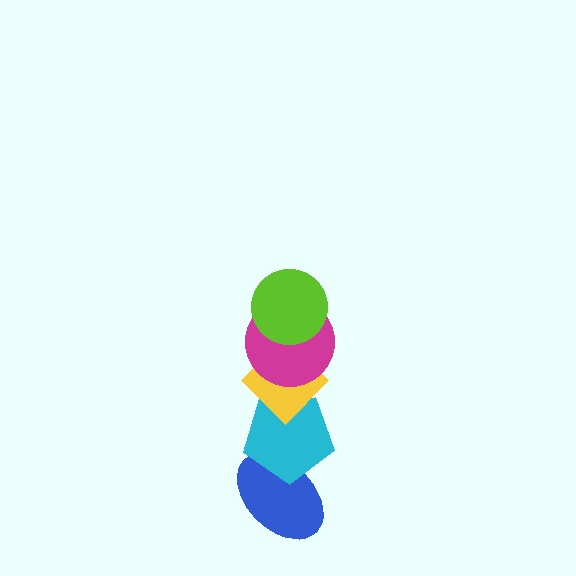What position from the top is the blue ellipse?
The blue ellipse is 5th from the top.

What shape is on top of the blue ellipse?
The cyan pentagon is on top of the blue ellipse.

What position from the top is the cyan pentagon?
The cyan pentagon is 4th from the top.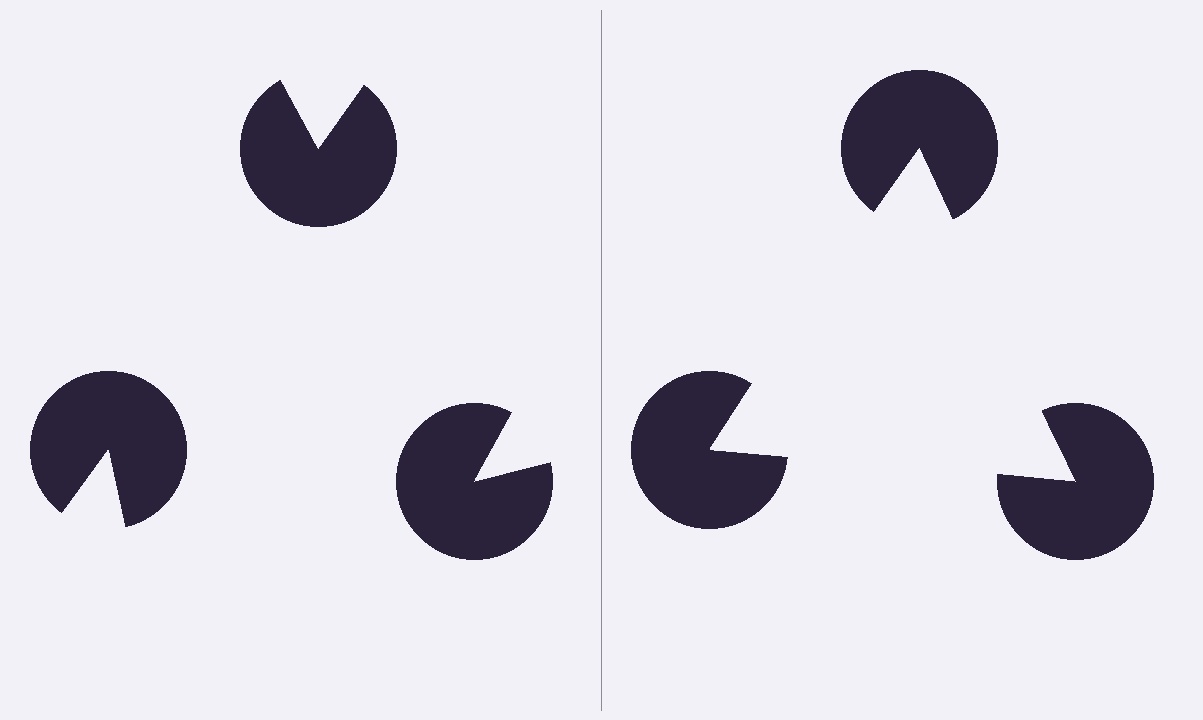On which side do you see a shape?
An illusory triangle appears on the right side. On the left side the wedge cuts are rotated, so no coherent shape forms.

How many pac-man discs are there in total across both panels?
6 — 3 on each side.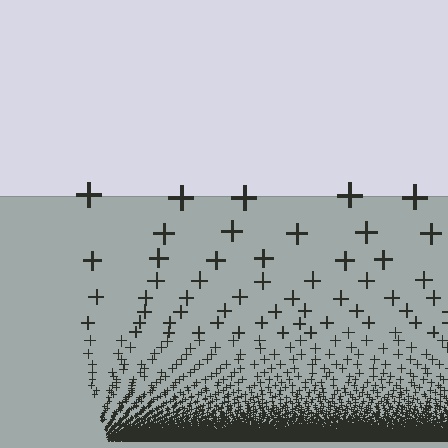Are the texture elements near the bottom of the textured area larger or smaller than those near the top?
Smaller. The gradient is inverted — elements near the bottom are smaller and denser.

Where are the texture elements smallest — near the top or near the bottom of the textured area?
Near the bottom.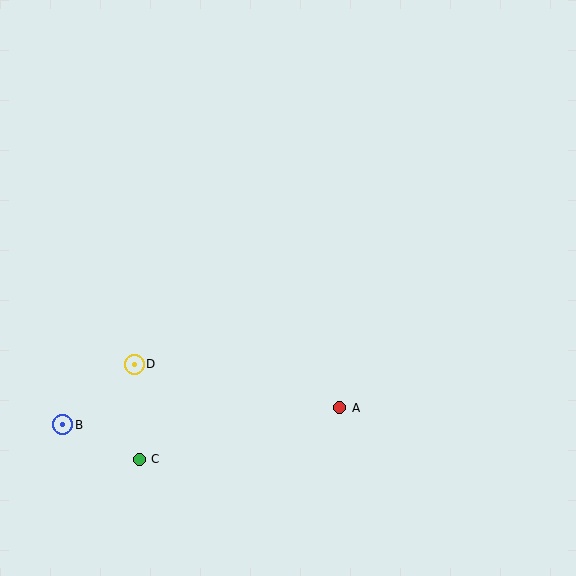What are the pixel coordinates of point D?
Point D is at (134, 364).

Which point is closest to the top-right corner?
Point A is closest to the top-right corner.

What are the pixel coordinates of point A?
Point A is at (340, 408).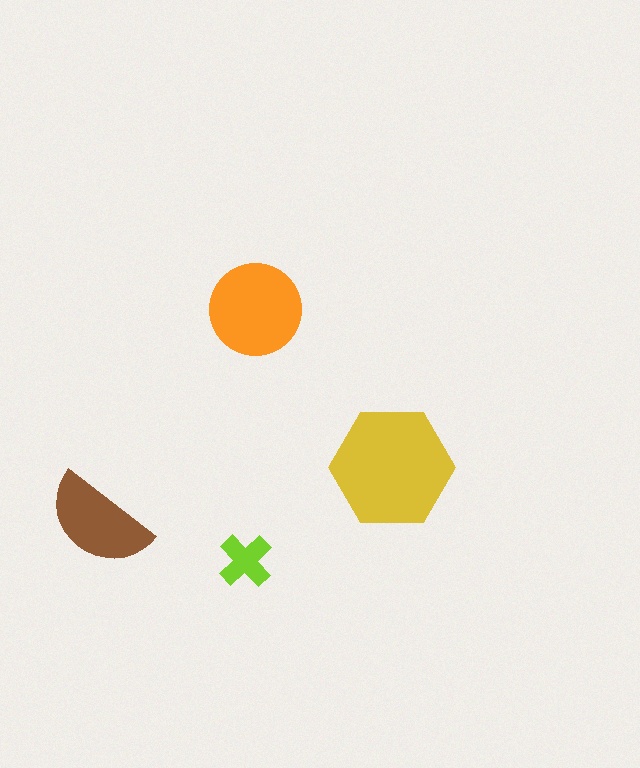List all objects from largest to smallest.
The yellow hexagon, the orange circle, the brown semicircle, the lime cross.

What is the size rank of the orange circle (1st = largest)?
2nd.